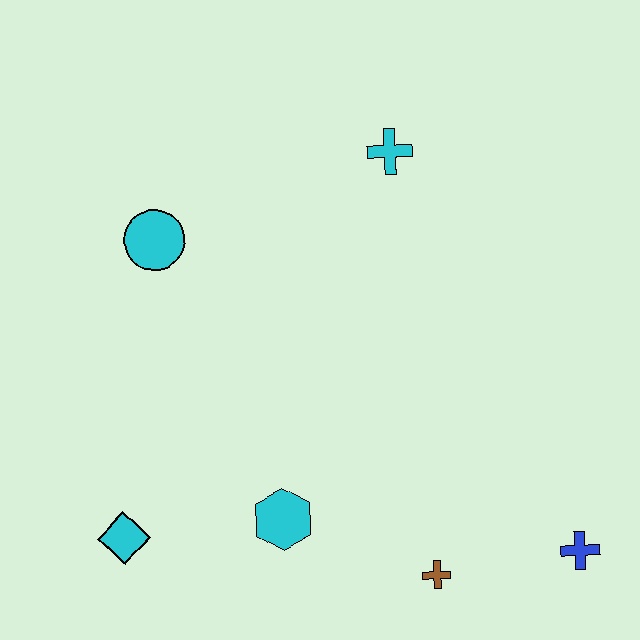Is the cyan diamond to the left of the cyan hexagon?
Yes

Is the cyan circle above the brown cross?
Yes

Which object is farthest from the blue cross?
The cyan circle is farthest from the blue cross.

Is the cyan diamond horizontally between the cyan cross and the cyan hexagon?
No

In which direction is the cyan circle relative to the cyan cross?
The cyan circle is to the left of the cyan cross.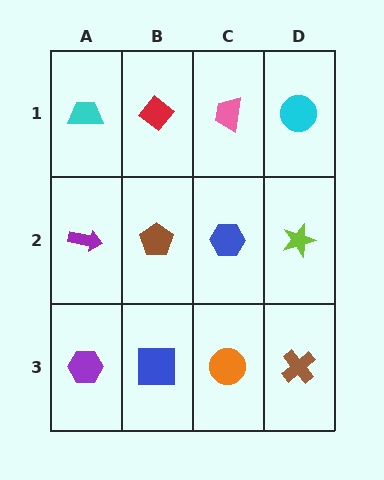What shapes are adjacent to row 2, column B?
A red diamond (row 1, column B), a blue square (row 3, column B), a purple arrow (row 2, column A), a blue hexagon (row 2, column C).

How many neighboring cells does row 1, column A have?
2.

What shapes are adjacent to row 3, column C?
A blue hexagon (row 2, column C), a blue square (row 3, column B), a brown cross (row 3, column D).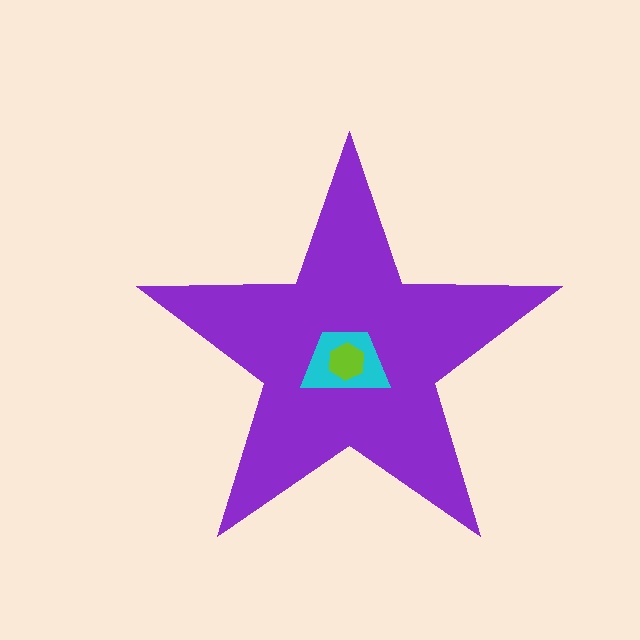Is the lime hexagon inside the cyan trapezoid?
Yes.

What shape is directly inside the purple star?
The cyan trapezoid.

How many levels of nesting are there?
3.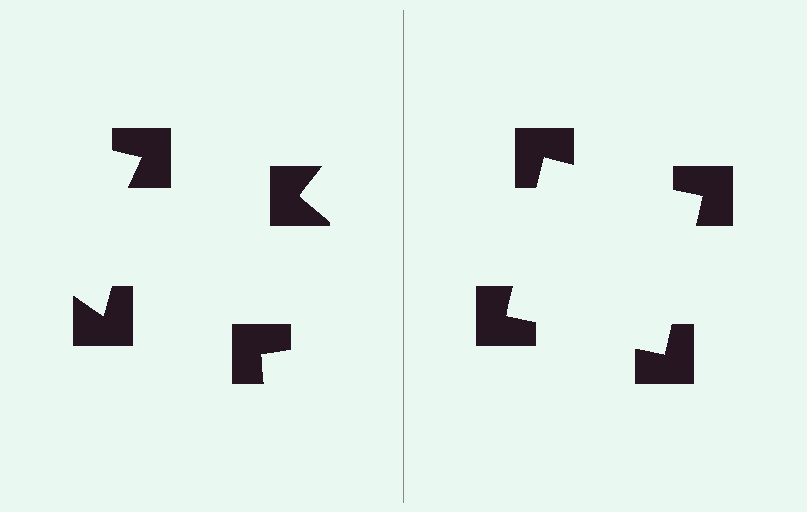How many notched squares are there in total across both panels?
8 — 4 on each side.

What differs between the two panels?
The notched squares are positioned identically on both sides; only the wedge orientations differ. On the right they align to a square; on the left they are misaligned.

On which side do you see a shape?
An illusory square appears on the right side. On the left side the wedge cuts are rotated, so no coherent shape forms.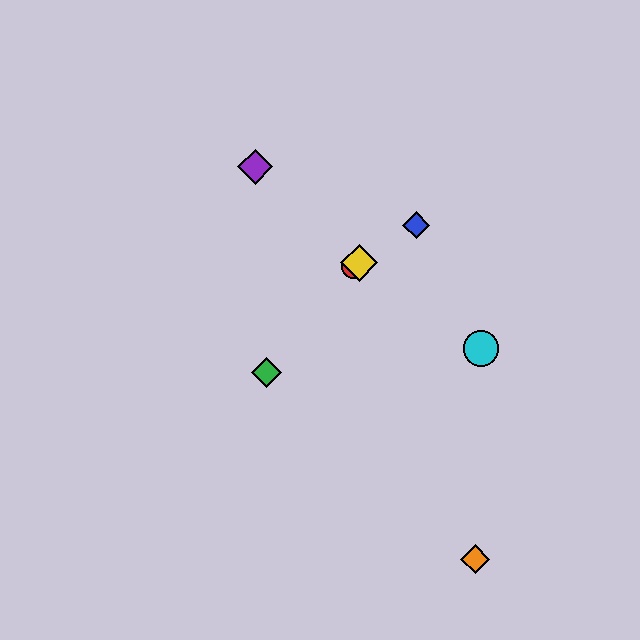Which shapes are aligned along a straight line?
The red circle, the blue diamond, the yellow diamond are aligned along a straight line.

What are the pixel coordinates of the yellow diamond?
The yellow diamond is at (359, 263).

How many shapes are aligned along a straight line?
3 shapes (the red circle, the blue diamond, the yellow diamond) are aligned along a straight line.